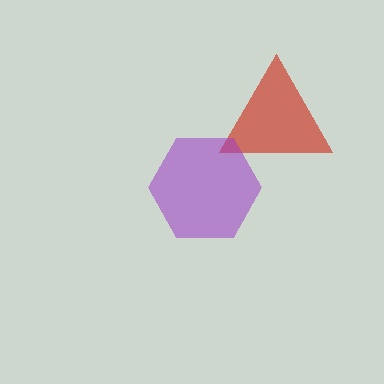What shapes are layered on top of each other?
The layered shapes are: a red triangle, a purple hexagon.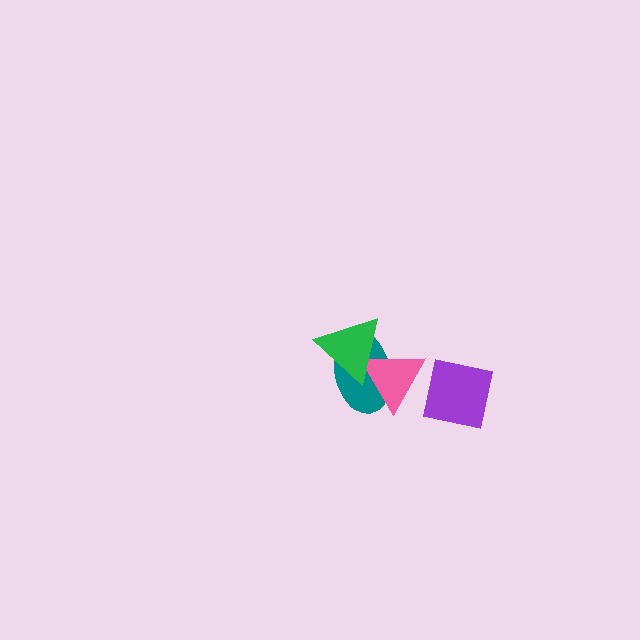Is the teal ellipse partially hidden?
Yes, it is partially covered by another shape.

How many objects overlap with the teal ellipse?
2 objects overlap with the teal ellipse.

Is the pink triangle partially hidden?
Yes, it is partially covered by another shape.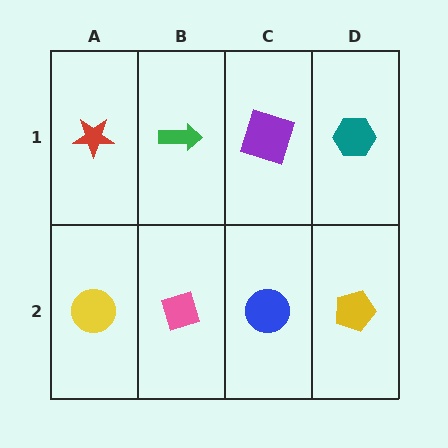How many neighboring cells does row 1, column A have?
2.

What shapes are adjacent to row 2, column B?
A green arrow (row 1, column B), a yellow circle (row 2, column A), a blue circle (row 2, column C).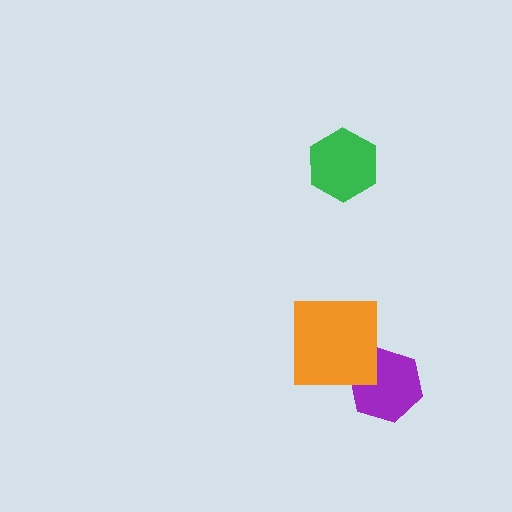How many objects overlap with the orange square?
1 object overlaps with the orange square.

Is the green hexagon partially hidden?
No, no other shape covers it.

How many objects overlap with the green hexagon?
0 objects overlap with the green hexagon.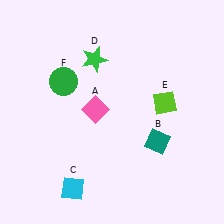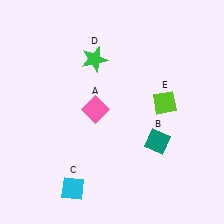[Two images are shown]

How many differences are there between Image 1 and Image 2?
There is 1 difference between the two images.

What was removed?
The green circle (F) was removed in Image 2.